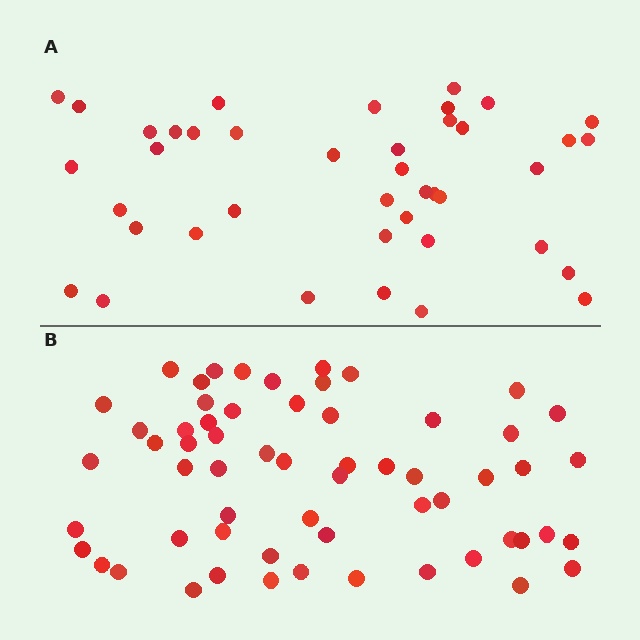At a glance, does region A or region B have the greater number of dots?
Region B (the bottom region) has more dots.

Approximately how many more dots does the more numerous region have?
Region B has approximately 20 more dots than region A.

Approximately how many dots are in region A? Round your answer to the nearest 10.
About 40 dots. (The exact count is 41, which rounds to 40.)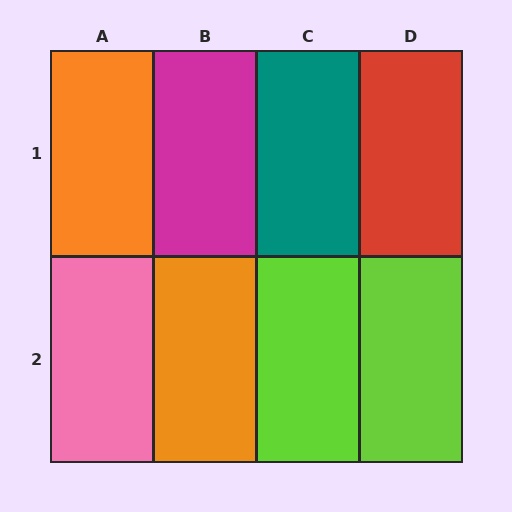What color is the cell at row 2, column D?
Lime.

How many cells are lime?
2 cells are lime.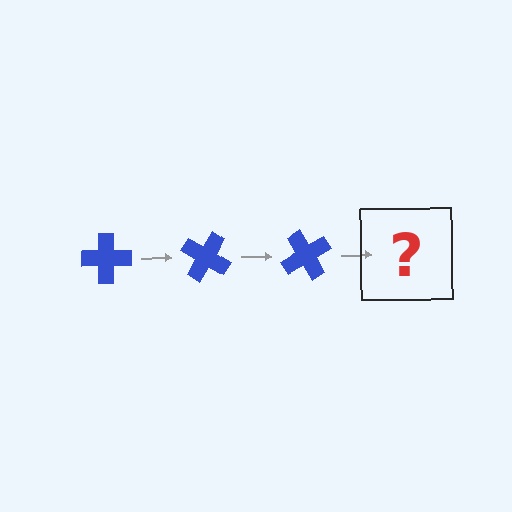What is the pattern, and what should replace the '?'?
The pattern is that the cross rotates 30 degrees each step. The '?' should be a blue cross rotated 90 degrees.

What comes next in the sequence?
The next element should be a blue cross rotated 90 degrees.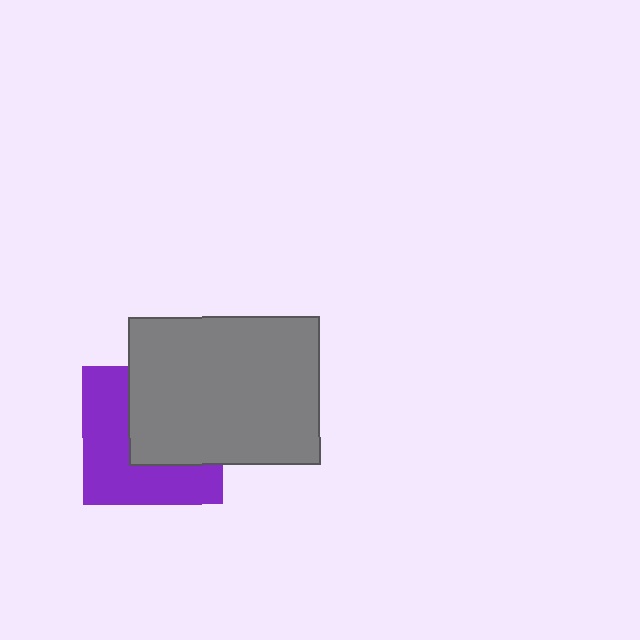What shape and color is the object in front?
The object in front is a gray rectangle.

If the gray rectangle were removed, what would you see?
You would see the complete purple square.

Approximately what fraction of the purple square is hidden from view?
Roughly 49% of the purple square is hidden behind the gray rectangle.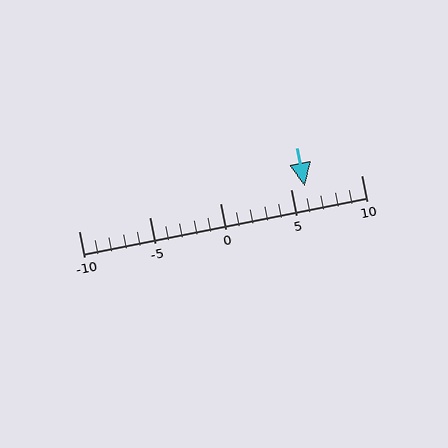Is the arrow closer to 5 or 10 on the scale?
The arrow is closer to 5.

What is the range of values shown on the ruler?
The ruler shows values from -10 to 10.